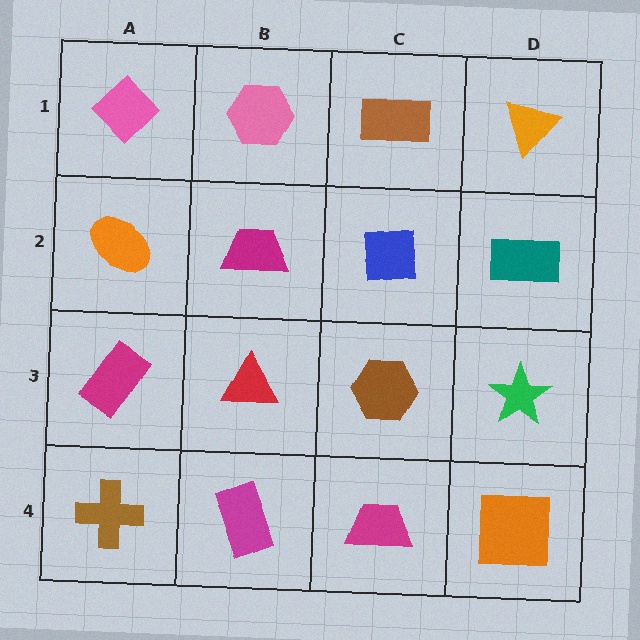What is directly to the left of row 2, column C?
A magenta trapezoid.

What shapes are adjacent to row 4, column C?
A brown hexagon (row 3, column C), a magenta rectangle (row 4, column B), an orange square (row 4, column D).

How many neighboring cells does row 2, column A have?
3.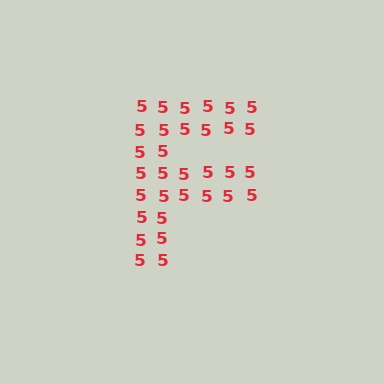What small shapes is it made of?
It is made of small digit 5's.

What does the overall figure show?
The overall figure shows the letter F.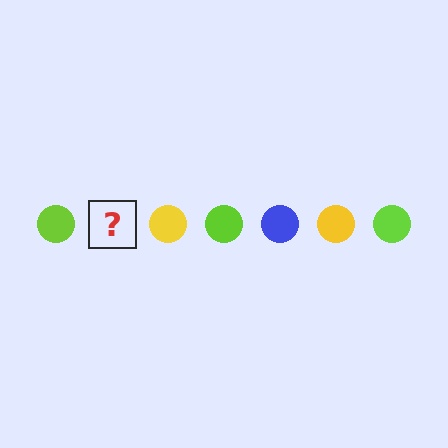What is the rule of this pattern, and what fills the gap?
The rule is that the pattern cycles through lime, blue, yellow circles. The gap should be filled with a blue circle.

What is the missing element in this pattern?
The missing element is a blue circle.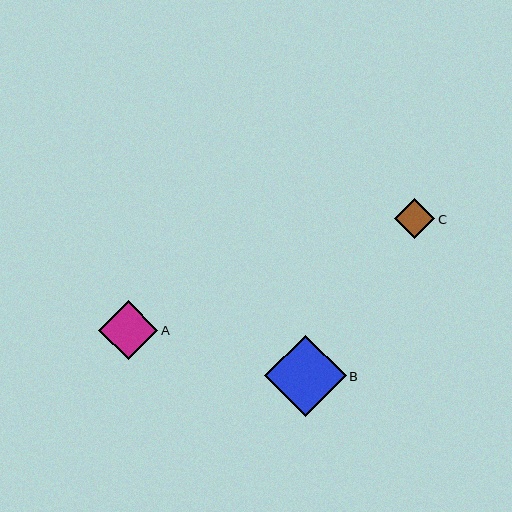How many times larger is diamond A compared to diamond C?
Diamond A is approximately 1.5 times the size of diamond C.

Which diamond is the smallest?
Diamond C is the smallest with a size of approximately 40 pixels.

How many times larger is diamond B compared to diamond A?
Diamond B is approximately 1.4 times the size of diamond A.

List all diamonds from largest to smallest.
From largest to smallest: B, A, C.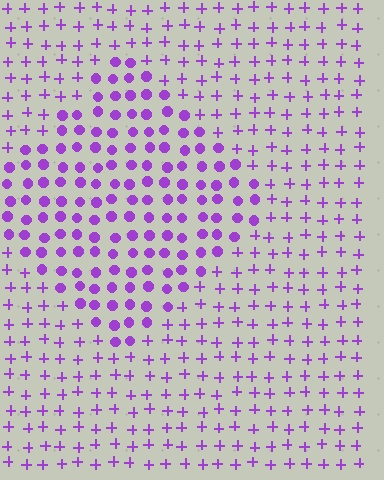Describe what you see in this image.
The image is filled with small purple elements arranged in a uniform grid. A diamond-shaped region contains circles, while the surrounding area contains plus signs. The boundary is defined purely by the change in element shape.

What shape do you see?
I see a diamond.